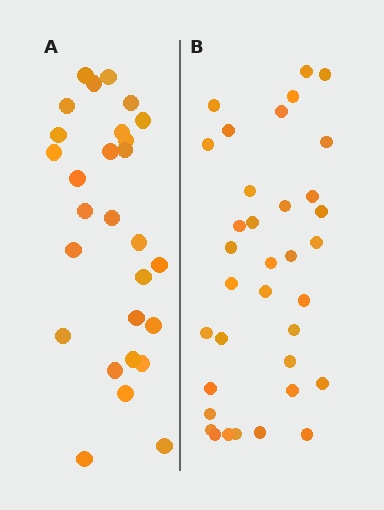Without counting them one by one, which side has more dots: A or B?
Region B (the right region) has more dots.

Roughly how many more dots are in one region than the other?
Region B has roughly 8 or so more dots than region A.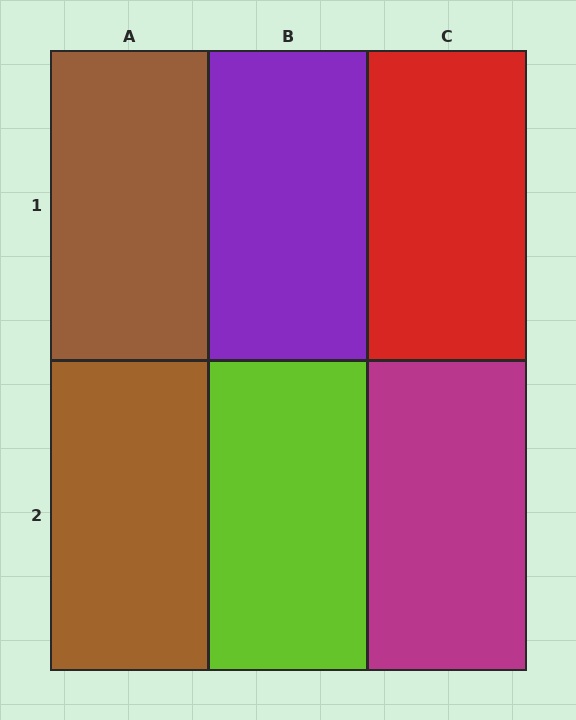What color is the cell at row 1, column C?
Red.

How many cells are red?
1 cell is red.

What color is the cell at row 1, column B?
Purple.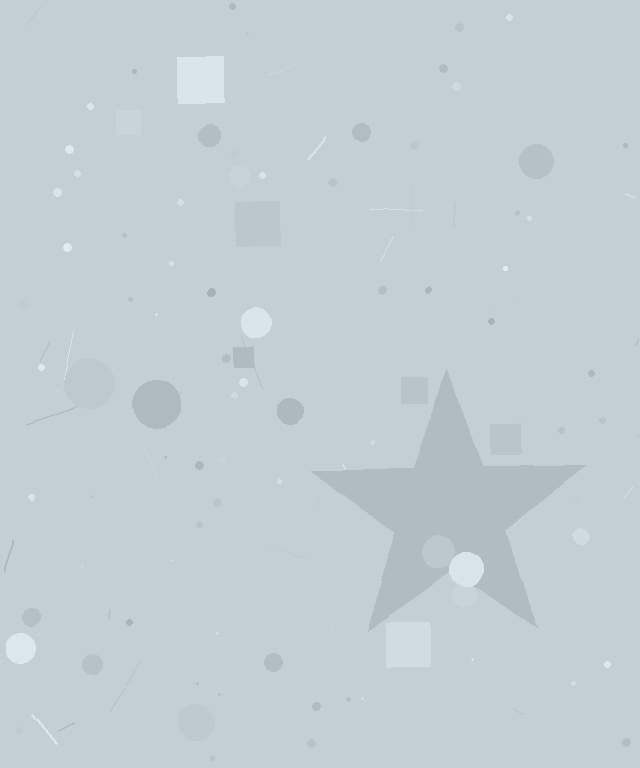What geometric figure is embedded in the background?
A star is embedded in the background.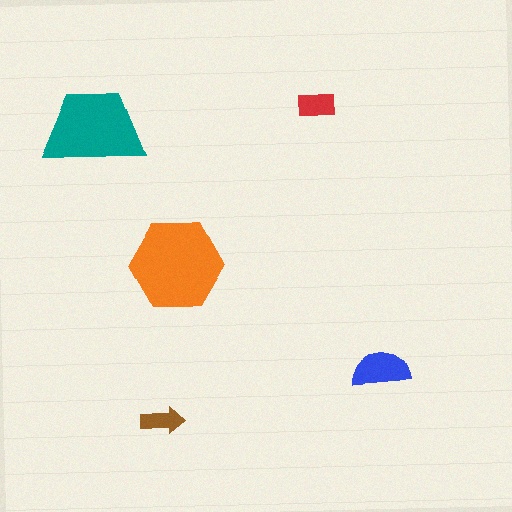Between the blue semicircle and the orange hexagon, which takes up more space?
The orange hexagon.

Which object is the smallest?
The brown arrow.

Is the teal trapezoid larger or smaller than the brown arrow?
Larger.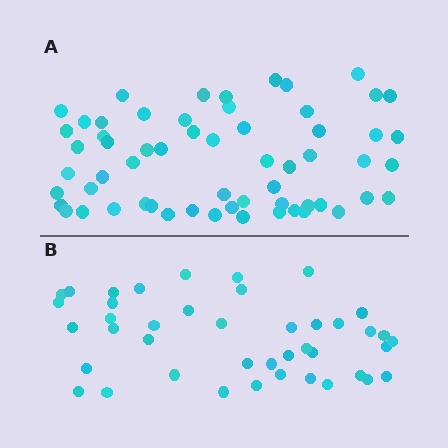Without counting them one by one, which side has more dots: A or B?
Region A (the top region) has more dots.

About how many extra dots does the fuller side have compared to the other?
Region A has approximately 20 more dots than region B.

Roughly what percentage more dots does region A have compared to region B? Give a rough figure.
About 45% more.